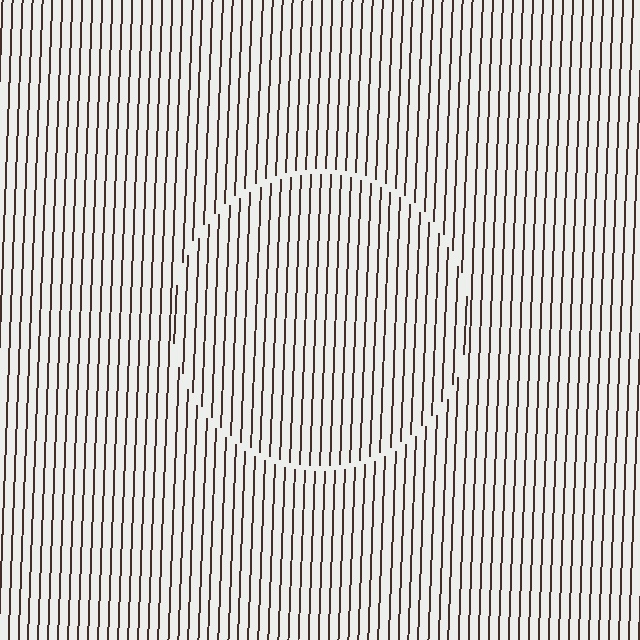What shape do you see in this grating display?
An illusory circle. The interior of the shape contains the same grating, shifted by half a period — the contour is defined by the phase discontinuity where line-ends from the inner and outer gratings abut.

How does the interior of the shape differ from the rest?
The interior of the shape contains the same grating, shifted by half a period — the contour is defined by the phase discontinuity where line-ends from the inner and outer gratings abut.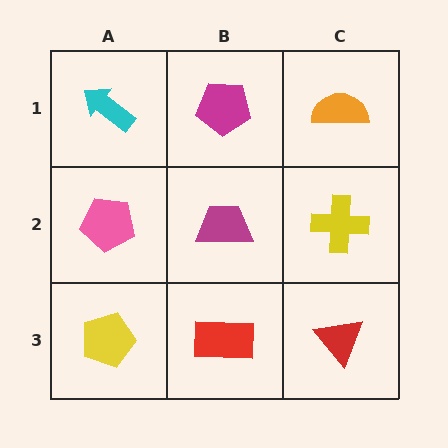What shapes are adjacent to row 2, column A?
A cyan arrow (row 1, column A), a yellow pentagon (row 3, column A), a magenta trapezoid (row 2, column B).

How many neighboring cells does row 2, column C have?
3.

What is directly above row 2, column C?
An orange semicircle.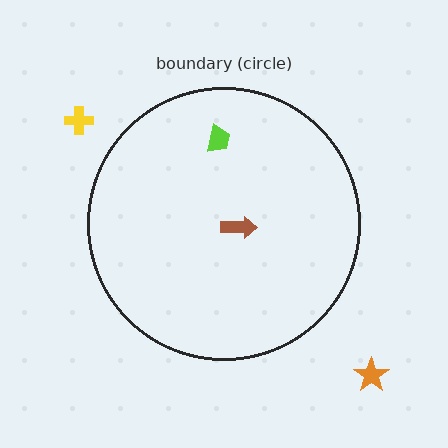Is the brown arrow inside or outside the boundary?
Inside.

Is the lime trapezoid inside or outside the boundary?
Inside.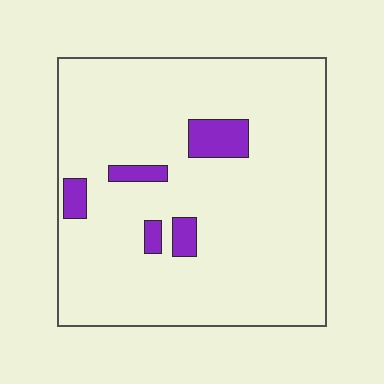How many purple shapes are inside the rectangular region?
5.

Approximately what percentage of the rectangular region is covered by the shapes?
Approximately 10%.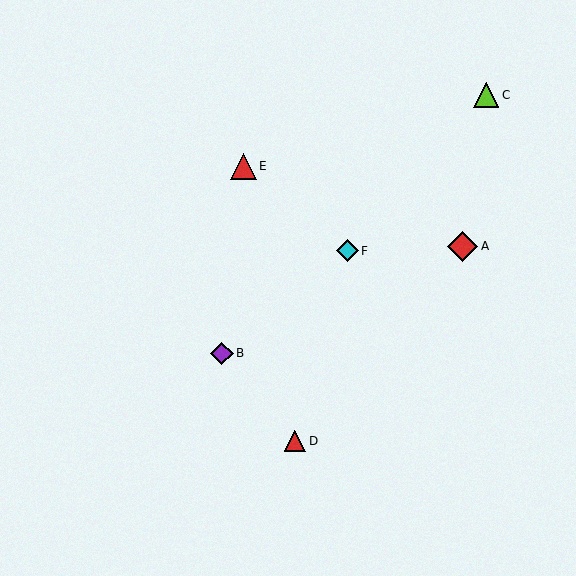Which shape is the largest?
The red diamond (labeled A) is the largest.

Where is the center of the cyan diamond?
The center of the cyan diamond is at (347, 251).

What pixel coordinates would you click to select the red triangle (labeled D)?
Click at (295, 441) to select the red triangle D.